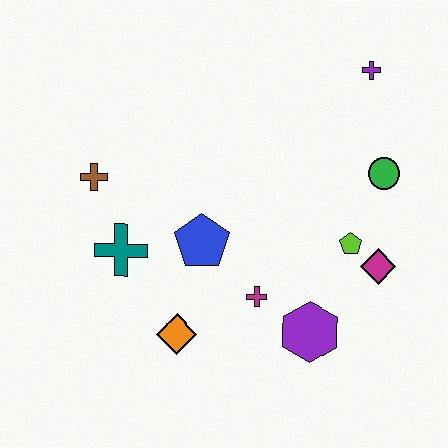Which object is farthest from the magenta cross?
The purple cross is farthest from the magenta cross.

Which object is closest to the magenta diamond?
The lime pentagon is closest to the magenta diamond.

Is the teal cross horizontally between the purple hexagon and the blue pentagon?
No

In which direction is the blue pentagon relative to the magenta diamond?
The blue pentagon is to the left of the magenta diamond.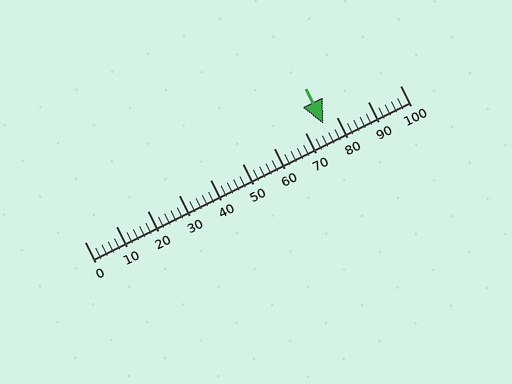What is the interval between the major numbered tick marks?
The major tick marks are spaced 10 units apart.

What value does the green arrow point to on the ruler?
The green arrow points to approximately 76.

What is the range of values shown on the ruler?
The ruler shows values from 0 to 100.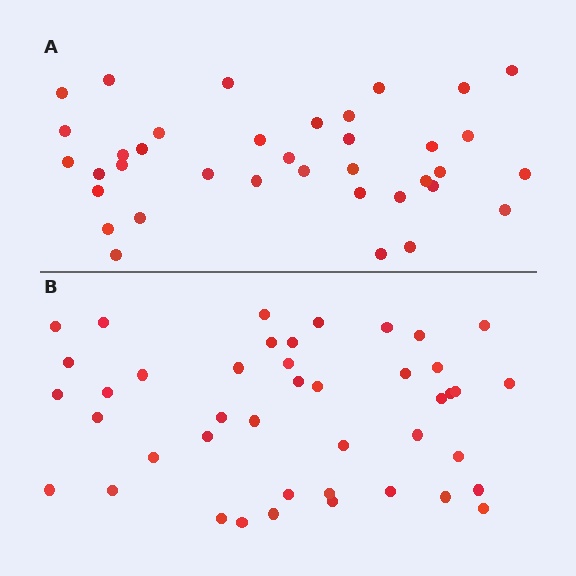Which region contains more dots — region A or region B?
Region B (the bottom region) has more dots.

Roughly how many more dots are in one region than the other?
Region B has about 6 more dots than region A.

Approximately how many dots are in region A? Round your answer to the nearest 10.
About 40 dots. (The exact count is 37, which rounds to 40.)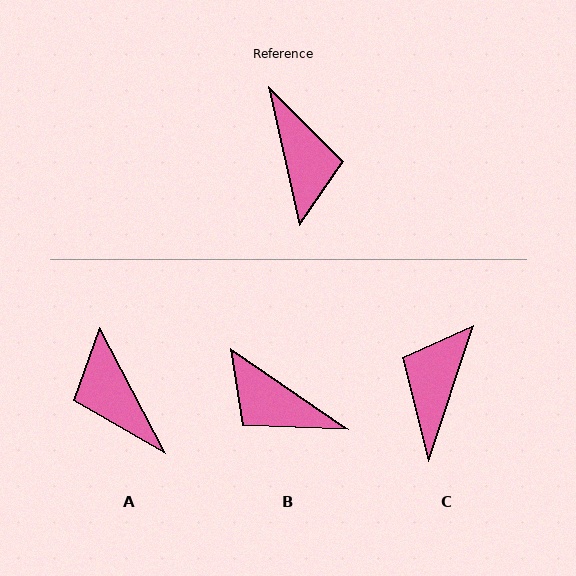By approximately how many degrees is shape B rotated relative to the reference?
Approximately 137 degrees clockwise.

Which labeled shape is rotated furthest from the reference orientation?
A, about 165 degrees away.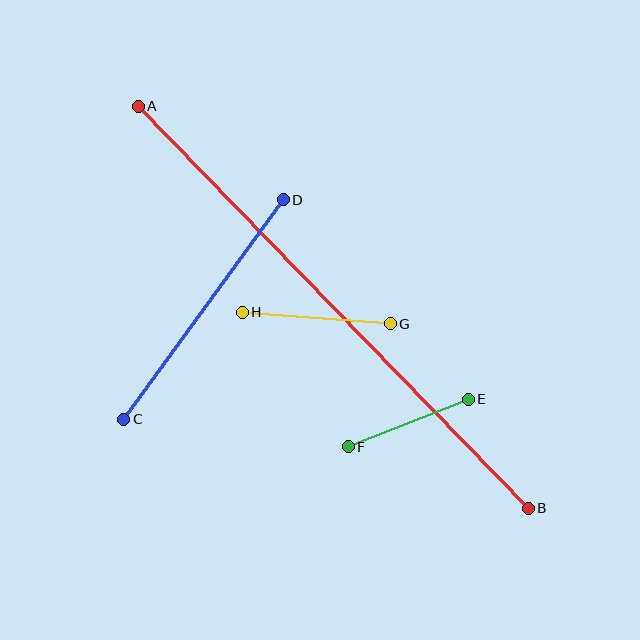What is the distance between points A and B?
The distance is approximately 560 pixels.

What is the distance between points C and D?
The distance is approximately 271 pixels.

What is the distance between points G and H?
The distance is approximately 148 pixels.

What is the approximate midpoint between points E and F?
The midpoint is at approximately (408, 423) pixels.